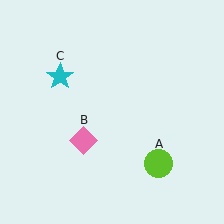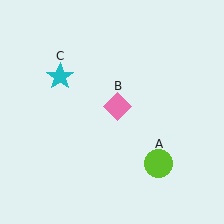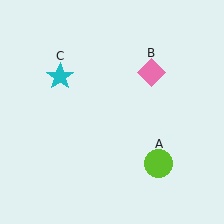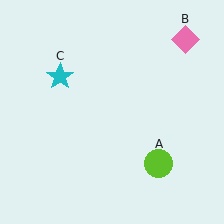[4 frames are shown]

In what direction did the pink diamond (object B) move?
The pink diamond (object B) moved up and to the right.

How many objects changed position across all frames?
1 object changed position: pink diamond (object B).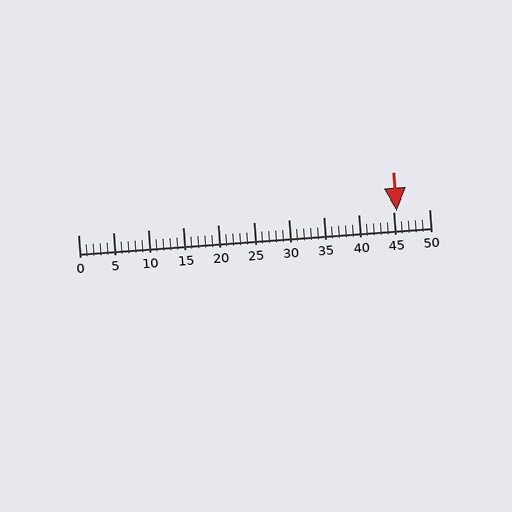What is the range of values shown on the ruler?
The ruler shows values from 0 to 50.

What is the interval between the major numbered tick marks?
The major tick marks are spaced 5 units apart.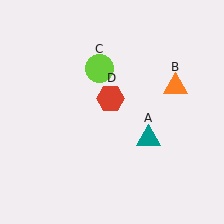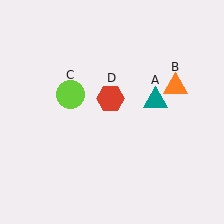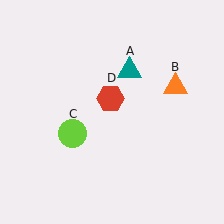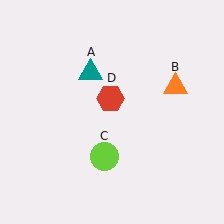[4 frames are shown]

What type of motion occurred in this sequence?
The teal triangle (object A), lime circle (object C) rotated counterclockwise around the center of the scene.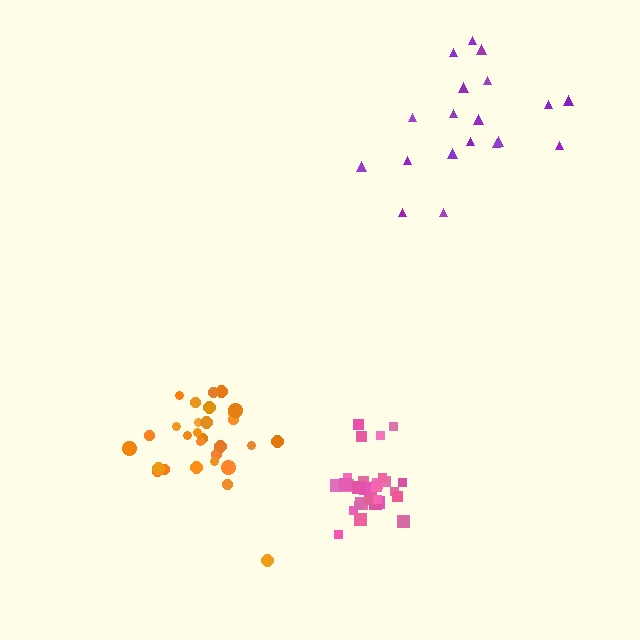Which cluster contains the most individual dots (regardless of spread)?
Pink (30).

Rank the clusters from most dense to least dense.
pink, orange, purple.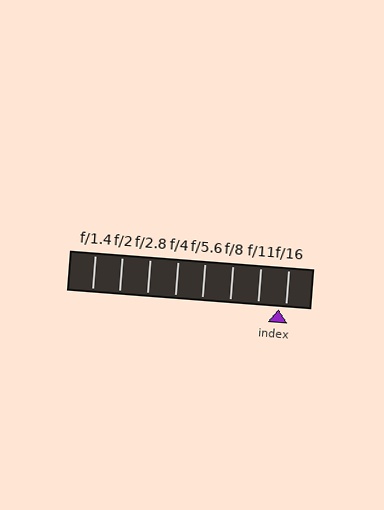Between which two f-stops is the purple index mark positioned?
The index mark is between f/11 and f/16.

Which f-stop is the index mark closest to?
The index mark is closest to f/16.